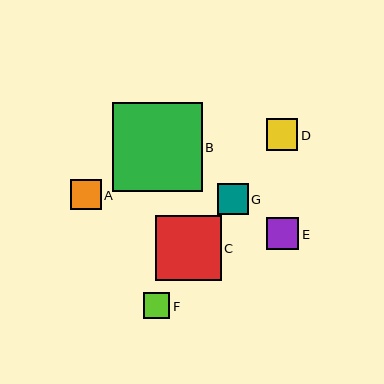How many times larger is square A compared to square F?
Square A is approximately 1.1 times the size of square F.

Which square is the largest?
Square B is the largest with a size of approximately 90 pixels.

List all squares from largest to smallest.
From largest to smallest: B, C, E, D, G, A, F.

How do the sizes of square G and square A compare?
Square G and square A are approximately the same size.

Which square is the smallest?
Square F is the smallest with a size of approximately 27 pixels.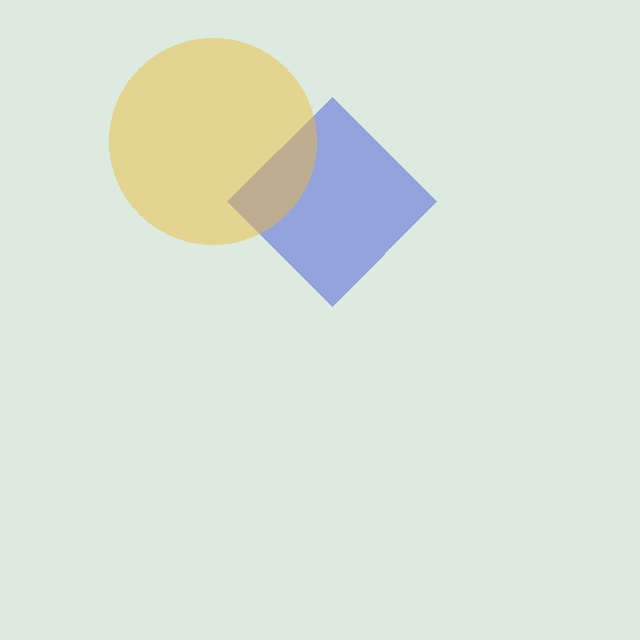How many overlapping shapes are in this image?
There are 2 overlapping shapes in the image.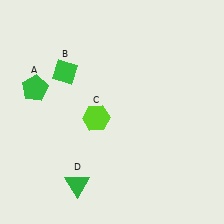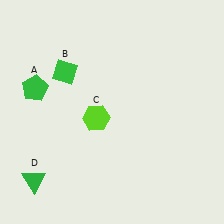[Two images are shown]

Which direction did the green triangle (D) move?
The green triangle (D) moved left.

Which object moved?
The green triangle (D) moved left.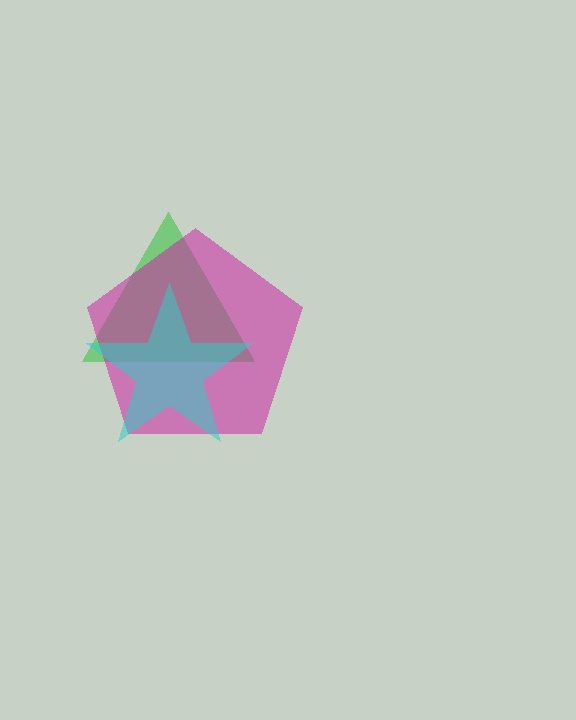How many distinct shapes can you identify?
There are 3 distinct shapes: a green triangle, a magenta pentagon, a cyan star.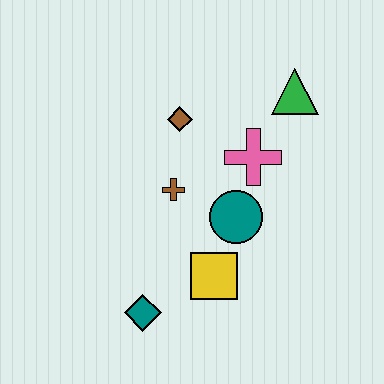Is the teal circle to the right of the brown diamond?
Yes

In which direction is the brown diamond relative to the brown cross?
The brown diamond is above the brown cross.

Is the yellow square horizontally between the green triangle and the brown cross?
Yes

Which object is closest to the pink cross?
The teal circle is closest to the pink cross.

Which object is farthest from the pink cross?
The teal diamond is farthest from the pink cross.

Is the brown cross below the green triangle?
Yes